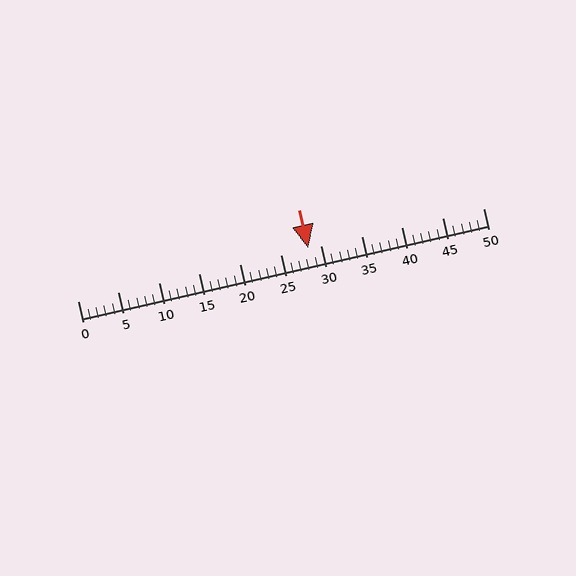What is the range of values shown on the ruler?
The ruler shows values from 0 to 50.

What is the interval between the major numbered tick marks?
The major tick marks are spaced 5 units apart.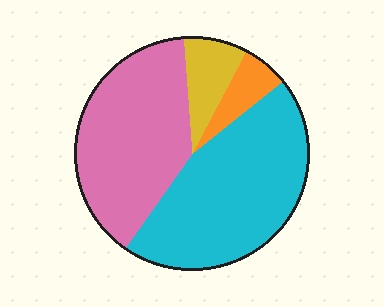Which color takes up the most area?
Cyan, at roughly 45%.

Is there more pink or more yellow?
Pink.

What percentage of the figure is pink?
Pink takes up between a third and a half of the figure.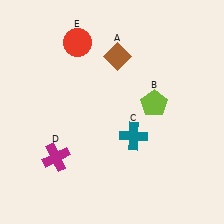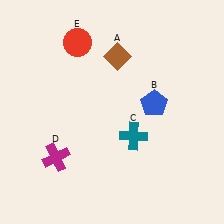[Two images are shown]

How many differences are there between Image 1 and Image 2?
There is 1 difference between the two images.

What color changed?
The pentagon (B) changed from lime in Image 1 to blue in Image 2.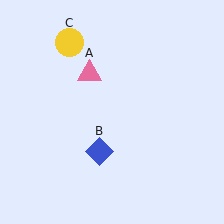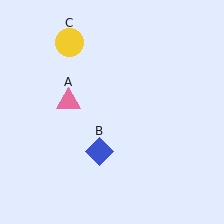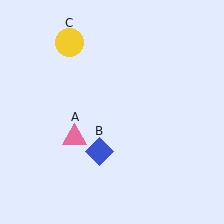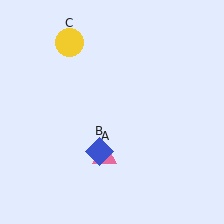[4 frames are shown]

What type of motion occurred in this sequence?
The pink triangle (object A) rotated counterclockwise around the center of the scene.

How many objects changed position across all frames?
1 object changed position: pink triangle (object A).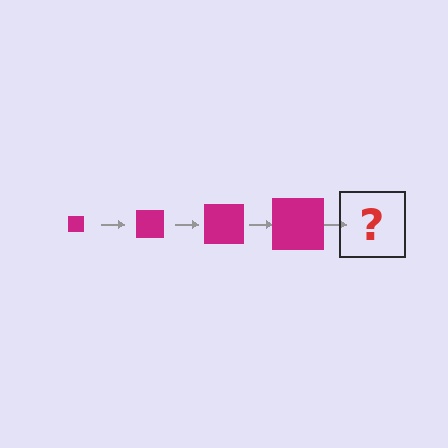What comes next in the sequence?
The next element should be a magenta square, larger than the previous one.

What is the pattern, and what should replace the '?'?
The pattern is that the square gets progressively larger each step. The '?' should be a magenta square, larger than the previous one.